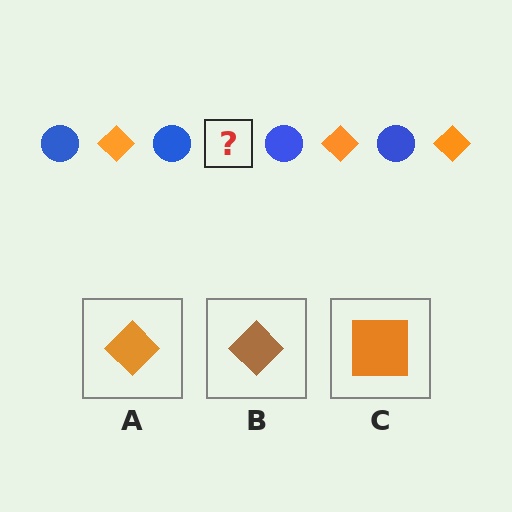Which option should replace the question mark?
Option A.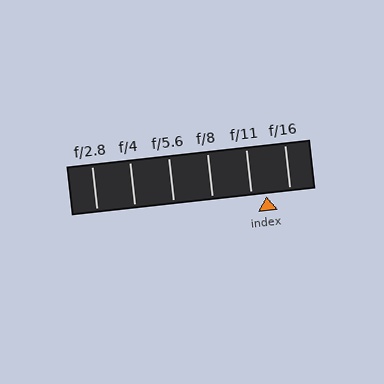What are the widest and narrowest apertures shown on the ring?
The widest aperture shown is f/2.8 and the narrowest is f/16.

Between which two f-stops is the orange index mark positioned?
The index mark is between f/11 and f/16.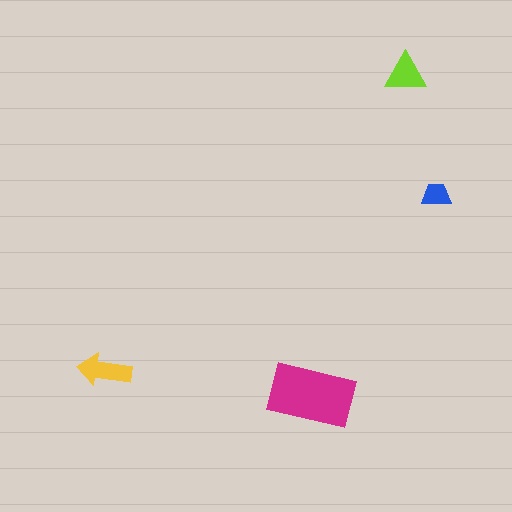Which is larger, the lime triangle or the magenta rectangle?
The magenta rectangle.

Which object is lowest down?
The magenta rectangle is bottommost.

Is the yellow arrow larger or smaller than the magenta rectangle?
Smaller.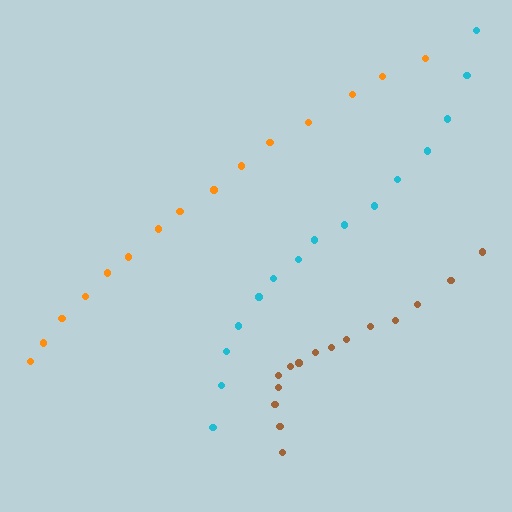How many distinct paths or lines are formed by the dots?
There are 3 distinct paths.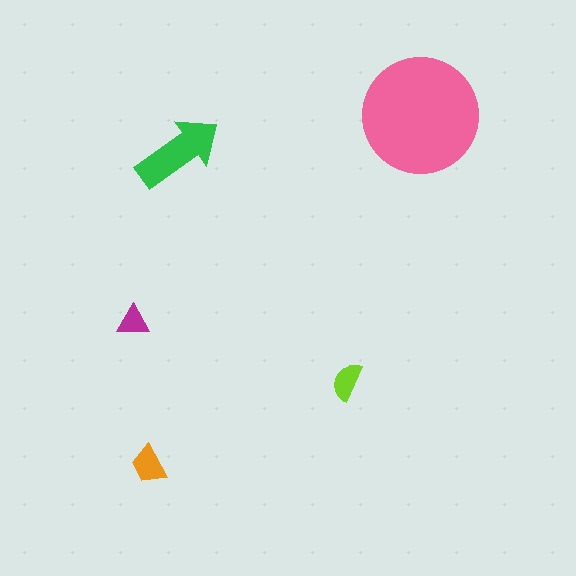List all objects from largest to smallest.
The pink circle, the green arrow, the orange trapezoid, the lime semicircle, the magenta triangle.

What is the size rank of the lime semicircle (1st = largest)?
4th.